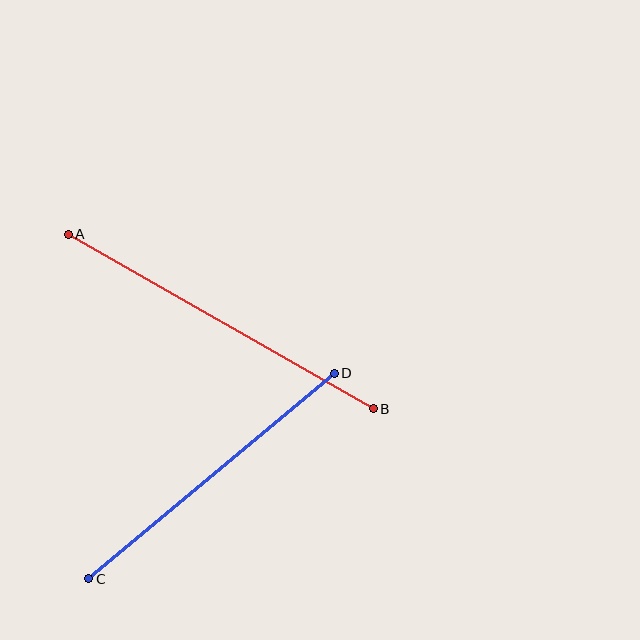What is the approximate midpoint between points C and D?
The midpoint is at approximately (212, 476) pixels.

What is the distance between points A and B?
The distance is approximately 352 pixels.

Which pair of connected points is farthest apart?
Points A and B are farthest apart.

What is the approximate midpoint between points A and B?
The midpoint is at approximately (221, 322) pixels.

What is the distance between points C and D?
The distance is approximately 320 pixels.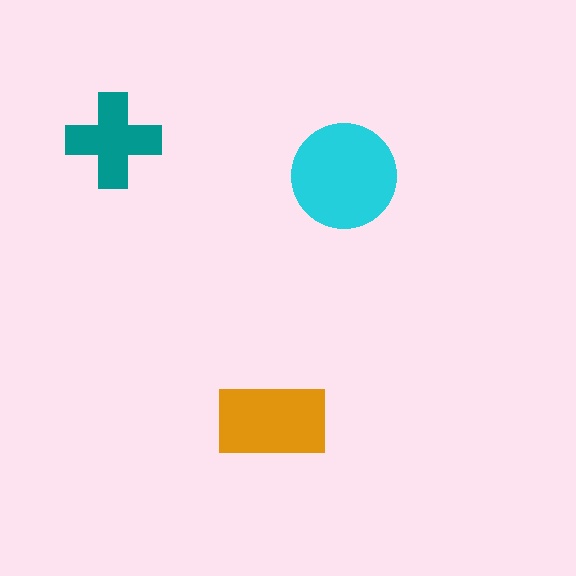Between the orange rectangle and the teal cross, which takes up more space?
The orange rectangle.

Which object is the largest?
The cyan circle.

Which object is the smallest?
The teal cross.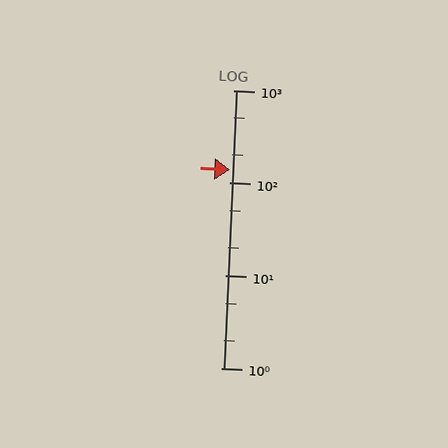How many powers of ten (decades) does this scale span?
The scale spans 3 decades, from 1 to 1000.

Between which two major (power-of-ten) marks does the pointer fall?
The pointer is between 100 and 1000.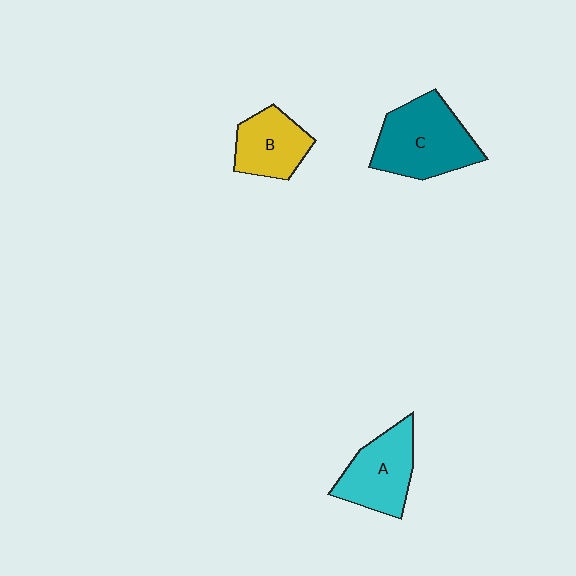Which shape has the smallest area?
Shape B (yellow).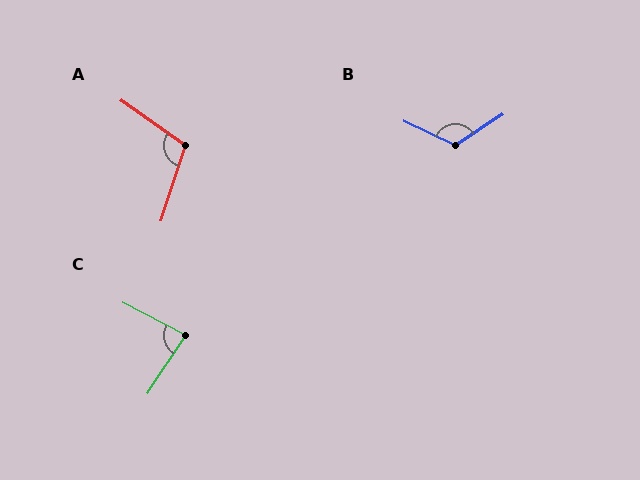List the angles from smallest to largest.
C (84°), A (107°), B (122°).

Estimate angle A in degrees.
Approximately 107 degrees.